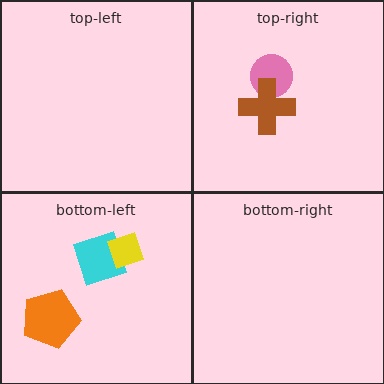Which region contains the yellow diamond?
The bottom-left region.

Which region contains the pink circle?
The top-right region.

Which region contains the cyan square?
The bottom-left region.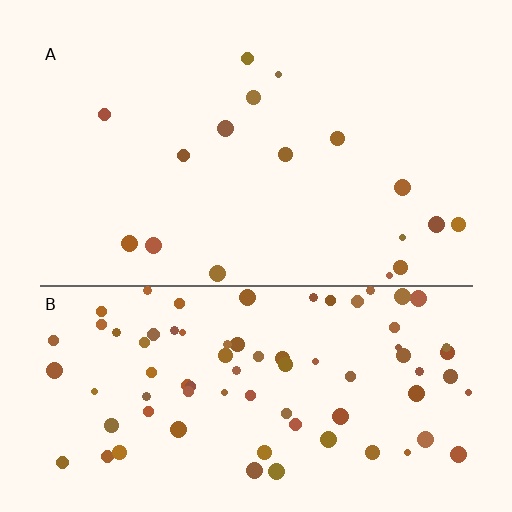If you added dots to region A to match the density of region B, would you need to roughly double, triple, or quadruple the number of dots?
Approximately quadruple.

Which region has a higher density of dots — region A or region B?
B (the bottom).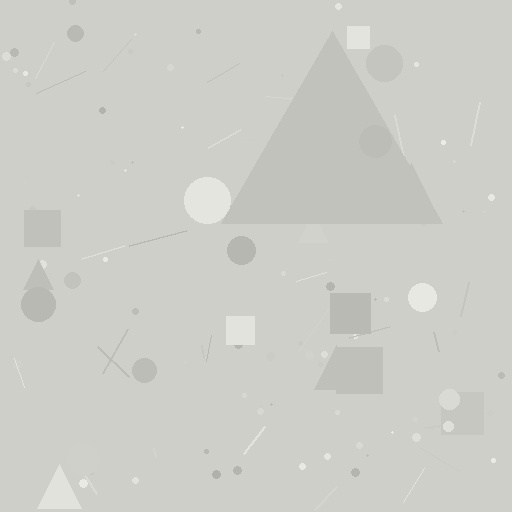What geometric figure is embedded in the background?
A triangle is embedded in the background.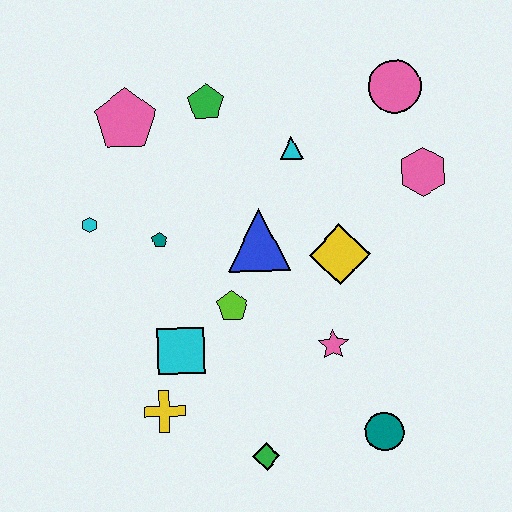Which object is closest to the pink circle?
The pink hexagon is closest to the pink circle.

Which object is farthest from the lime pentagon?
The pink circle is farthest from the lime pentagon.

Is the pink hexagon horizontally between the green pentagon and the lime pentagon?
No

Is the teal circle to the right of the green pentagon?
Yes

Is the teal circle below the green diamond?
No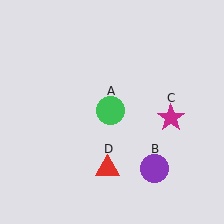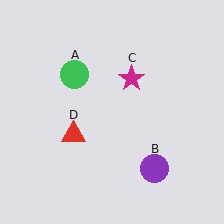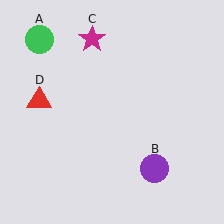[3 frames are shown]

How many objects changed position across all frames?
3 objects changed position: green circle (object A), magenta star (object C), red triangle (object D).